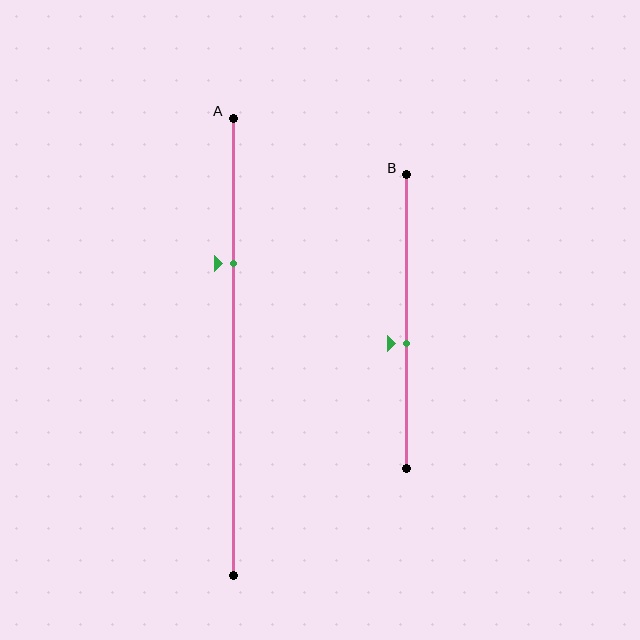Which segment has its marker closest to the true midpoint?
Segment B has its marker closest to the true midpoint.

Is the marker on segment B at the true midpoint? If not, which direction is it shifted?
No, the marker on segment B is shifted downward by about 8% of the segment length.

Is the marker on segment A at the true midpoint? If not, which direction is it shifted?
No, the marker on segment A is shifted upward by about 18% of the segment length.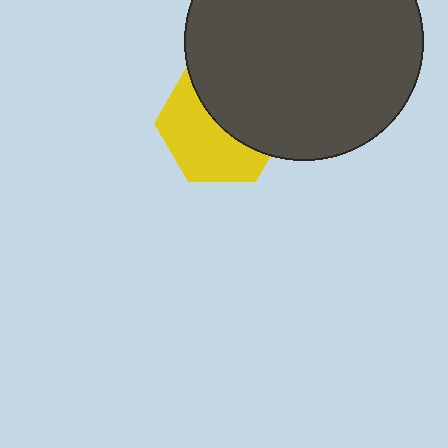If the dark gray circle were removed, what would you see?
You would see the complete yellow hexagon.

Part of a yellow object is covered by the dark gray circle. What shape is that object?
It is a hexagon.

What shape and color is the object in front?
The object in front is a dark gray circle.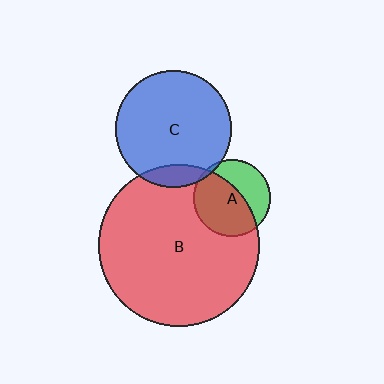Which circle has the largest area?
Circle B (red).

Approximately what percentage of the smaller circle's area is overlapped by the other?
Approximately 10%.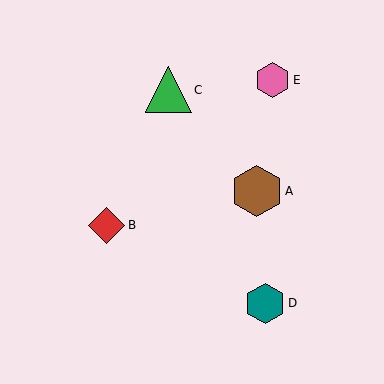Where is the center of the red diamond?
The center of the red diamond is at (106, 225).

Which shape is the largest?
The brown hexagon (labeled A) is the largest.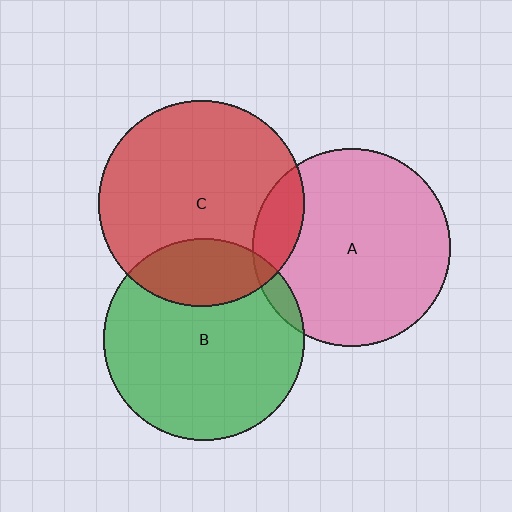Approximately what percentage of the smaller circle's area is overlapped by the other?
Approximately 20%.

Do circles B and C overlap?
Yes.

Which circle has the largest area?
Circle C (red).